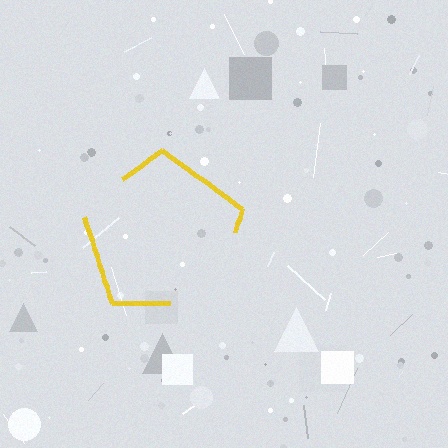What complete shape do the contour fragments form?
The contour fragments form a pentagon.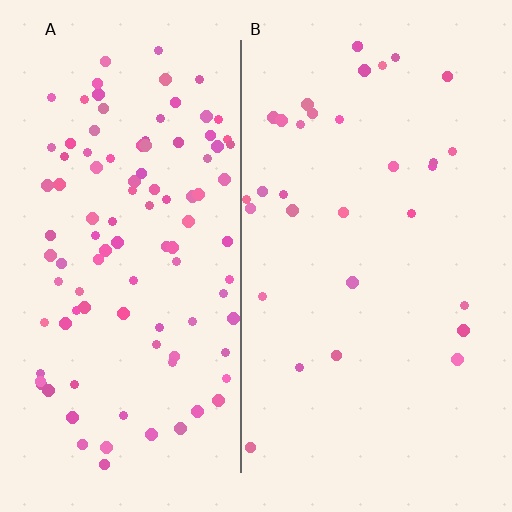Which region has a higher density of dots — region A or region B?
A (the left).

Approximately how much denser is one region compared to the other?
Approximately 3.3× — region A over region B.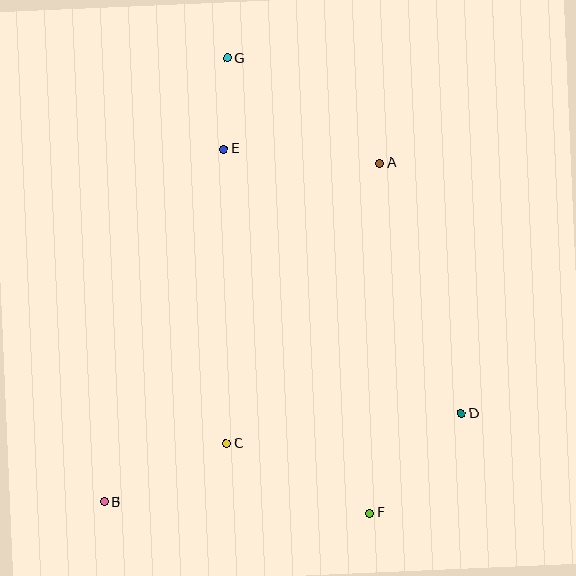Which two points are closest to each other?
Points E and G are closest to each other.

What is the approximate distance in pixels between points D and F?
The distance between D and F is approximately 136 pixels.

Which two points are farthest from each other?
Points F and G are farthest from each other.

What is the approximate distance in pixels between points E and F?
The distance between E and F is approximately 392 pixels.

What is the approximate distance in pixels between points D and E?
The distance between D and E is approximately 356 pixels.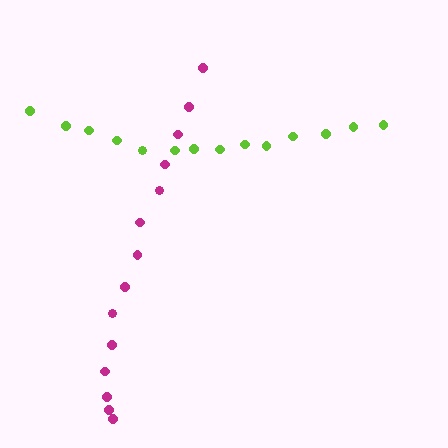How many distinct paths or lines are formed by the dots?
There are 2 distinct paths.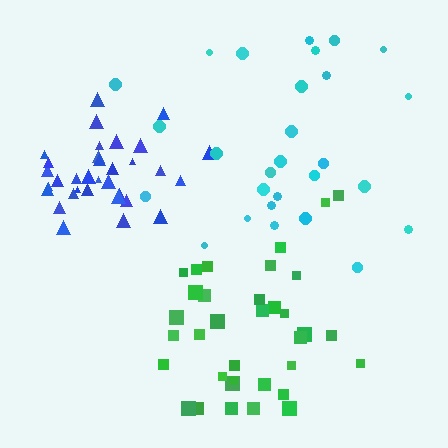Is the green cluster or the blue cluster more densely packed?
Blue.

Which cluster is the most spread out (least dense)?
Cyan.